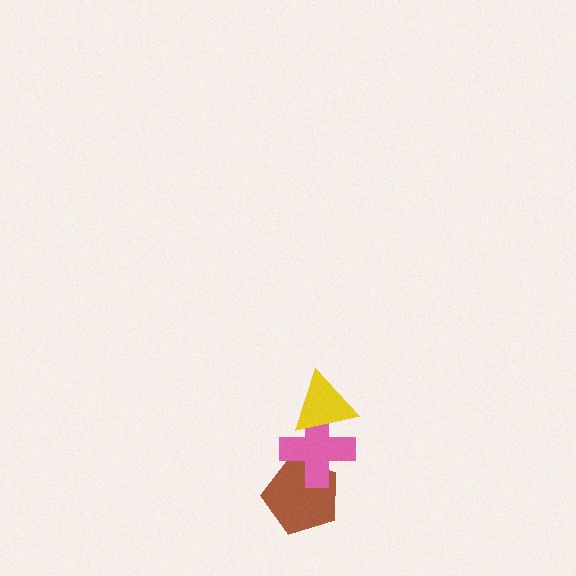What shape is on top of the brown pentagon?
The pink cross is on top of the brown pentagon.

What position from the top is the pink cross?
The pink cross is 2nd from the top.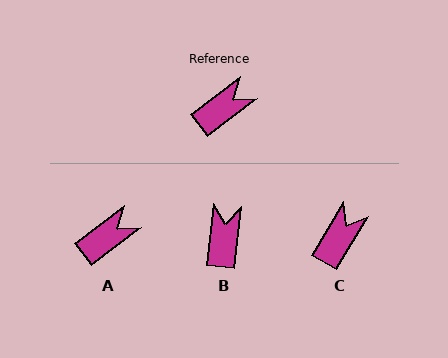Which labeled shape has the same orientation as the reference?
A.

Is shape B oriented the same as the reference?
No, it is off by about 46 degrees.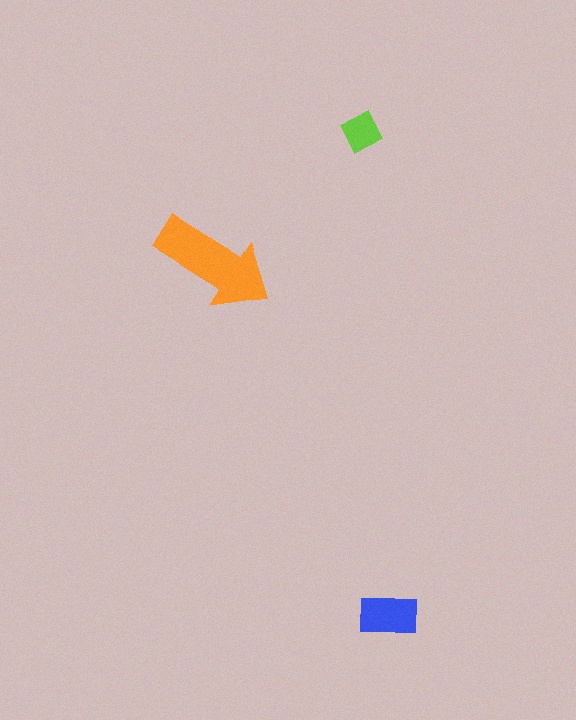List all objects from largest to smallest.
The orange arrow, the blue rectangle, the lime diamond.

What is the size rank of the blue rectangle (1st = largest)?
2nd.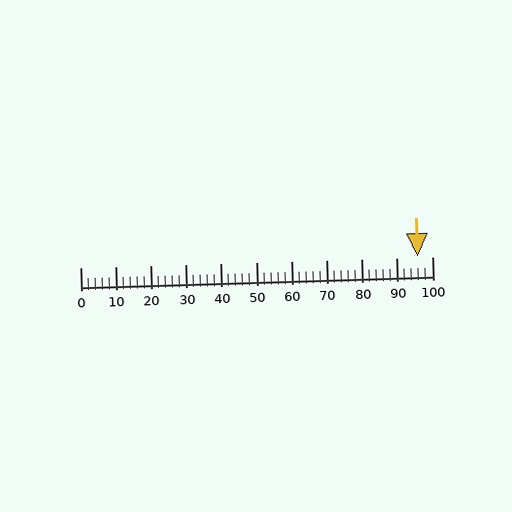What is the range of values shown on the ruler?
The ruler shows values from 0 to 100.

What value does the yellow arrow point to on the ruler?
The yellow arrow points to approximately 96.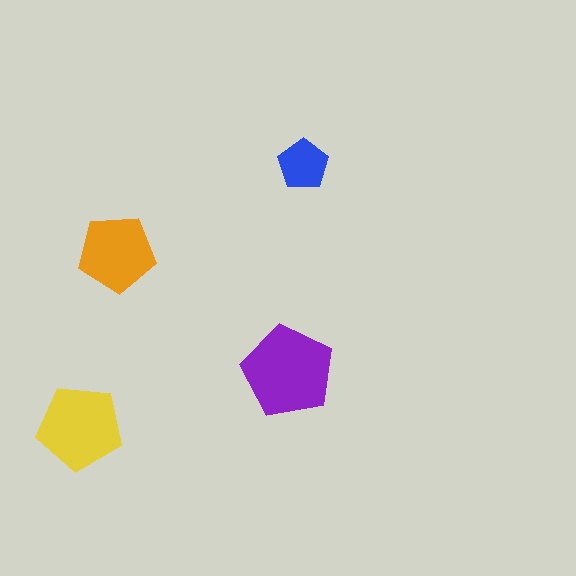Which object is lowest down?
The yellow pentagon is bottommost.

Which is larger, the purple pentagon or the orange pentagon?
The purple one.